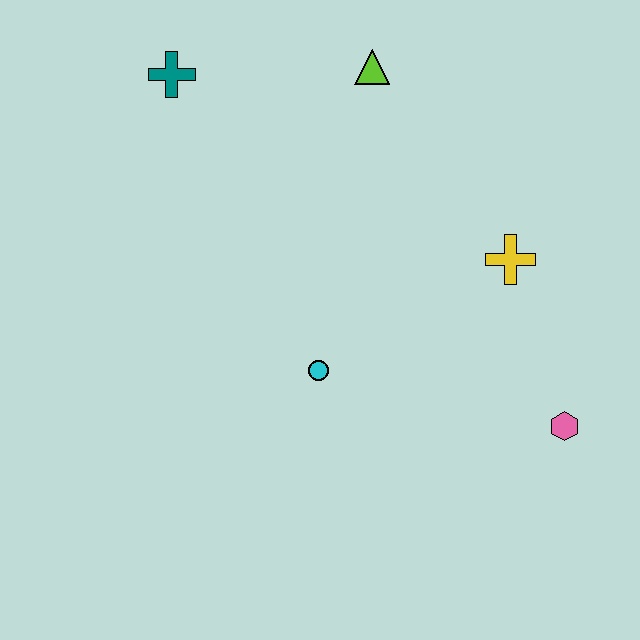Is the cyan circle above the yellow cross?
No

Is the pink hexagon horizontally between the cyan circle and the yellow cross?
No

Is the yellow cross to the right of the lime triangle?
Yes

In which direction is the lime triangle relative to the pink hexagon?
The lime triangle is above the pink hexagon.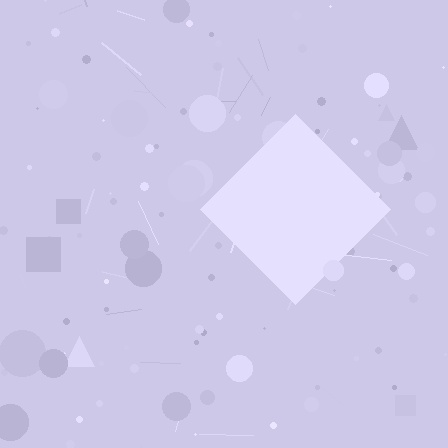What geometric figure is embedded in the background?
A diamond is embedded in the background.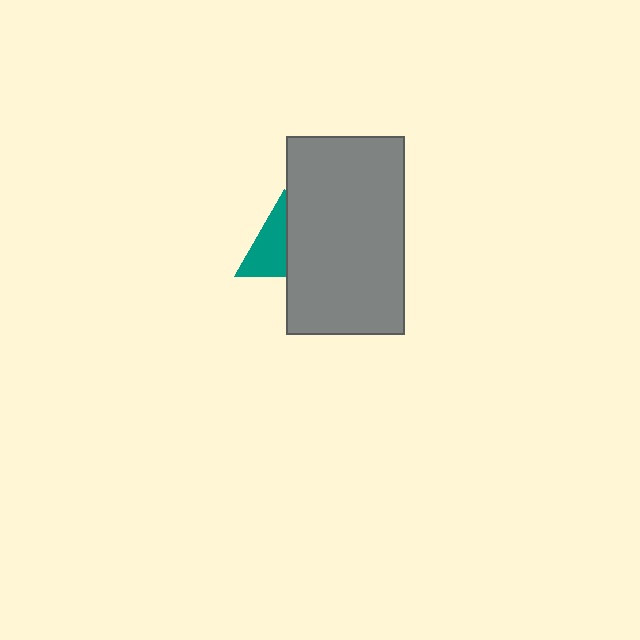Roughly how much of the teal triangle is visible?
About half of it is visible (roughly 52%).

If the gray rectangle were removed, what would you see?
You would see the complete teal triangle.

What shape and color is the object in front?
The object in front is a gray rectangle.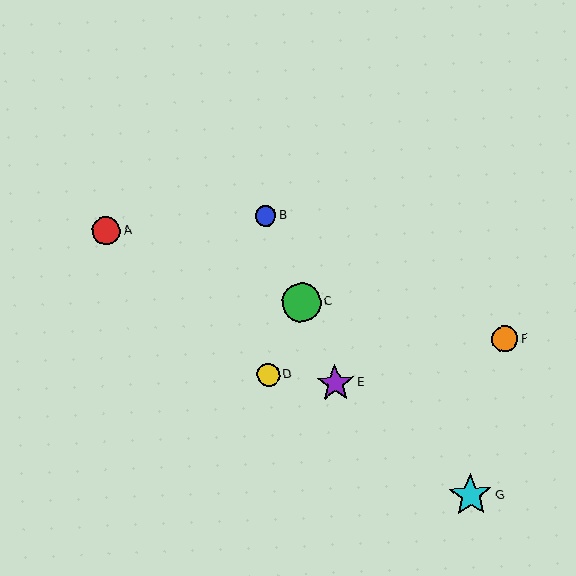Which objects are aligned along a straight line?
Objects B, C, E are aligned along a straight line.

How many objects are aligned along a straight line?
3 objects (B, C, E) are aligned along a straight line.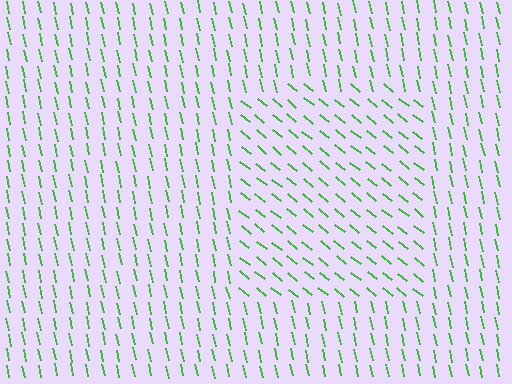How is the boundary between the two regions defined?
The boundary is defined purely by a change in line orientation (approximately 39 degrees difference). All lines are the same color and thickness.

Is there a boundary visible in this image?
Yes, there is a texture boundary formed by a change in line orientation.